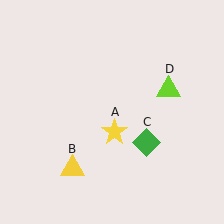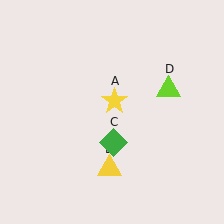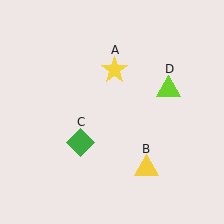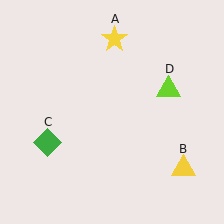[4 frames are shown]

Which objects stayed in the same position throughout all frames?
Lime triangle (object D) remained stationary.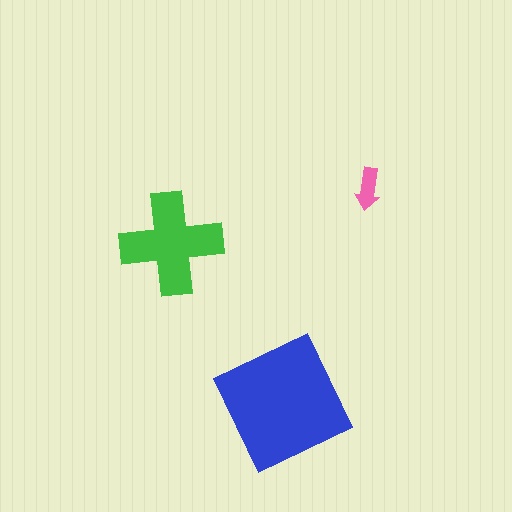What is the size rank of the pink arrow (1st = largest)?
3rd.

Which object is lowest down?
The blue square is bottommost.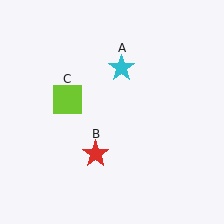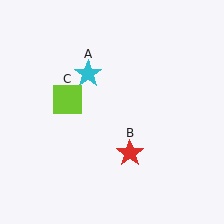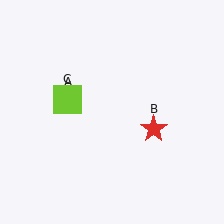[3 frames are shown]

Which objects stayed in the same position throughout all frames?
Lime square (object C) remained stationary.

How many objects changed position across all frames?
2 objects changed position: cyan star (object A), red star (object B).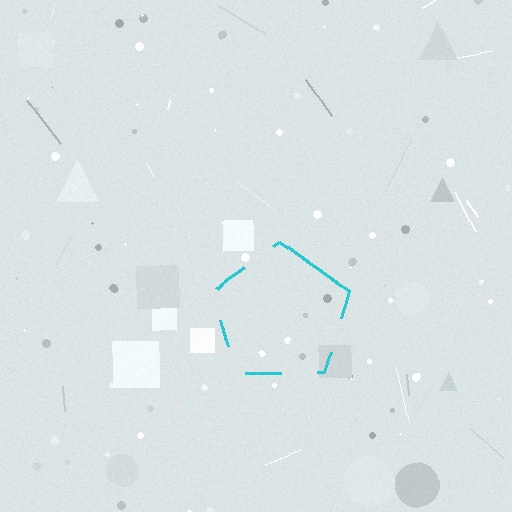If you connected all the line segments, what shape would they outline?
They would outline a pentagon.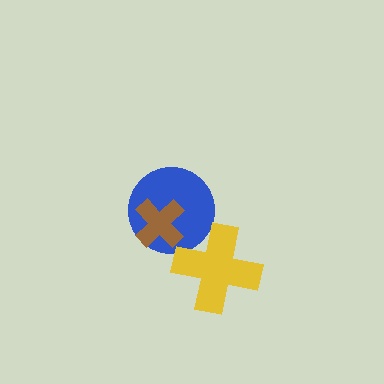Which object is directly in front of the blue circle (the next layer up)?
The brown cross is directly in front of the blue circle.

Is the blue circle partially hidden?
Yes, it is partially covered by another shape.